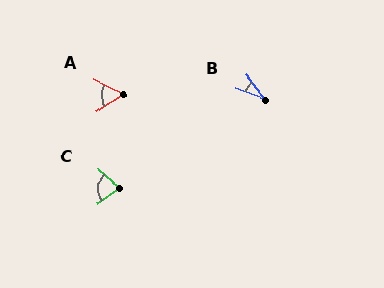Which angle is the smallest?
B, at approximately 31 degrees.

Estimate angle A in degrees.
Approximately 59 degrees.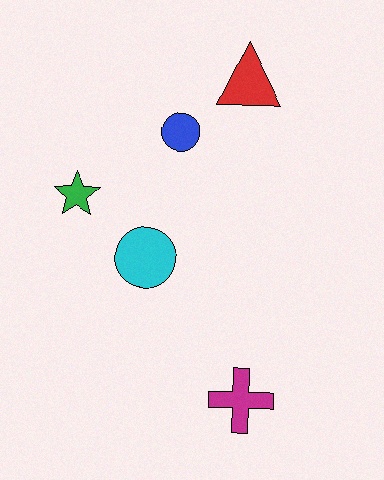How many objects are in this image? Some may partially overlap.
There are 5 objects.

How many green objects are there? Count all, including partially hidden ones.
There is 1 green object.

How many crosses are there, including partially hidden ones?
There is 1 cross.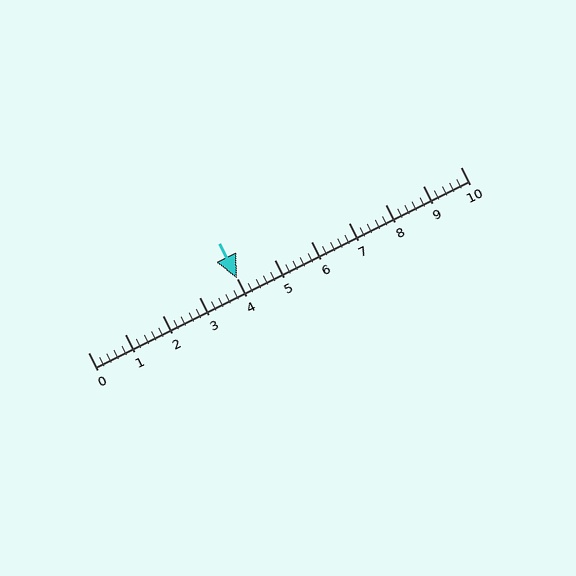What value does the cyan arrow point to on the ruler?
The cyan arrow points to approximately 4.0.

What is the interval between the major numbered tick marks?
The major tick marks are spaced 1 units apart.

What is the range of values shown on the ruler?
The ruler shows values from 0 to 10.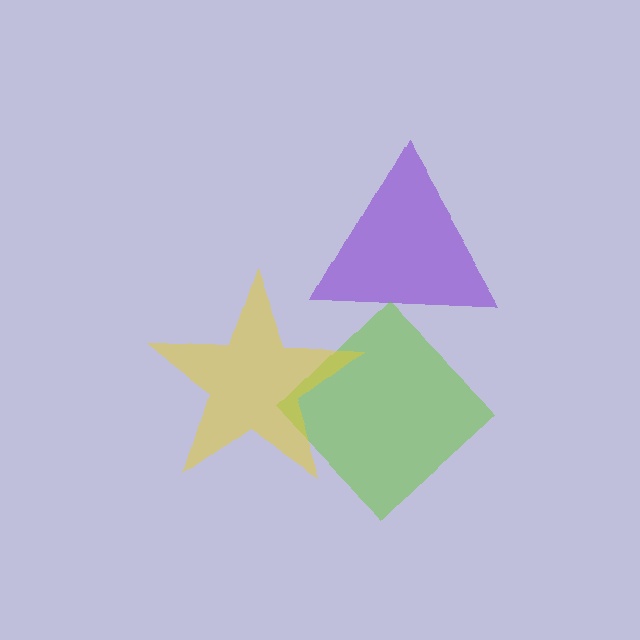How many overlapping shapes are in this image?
There are 3 overlapping shapes in the image.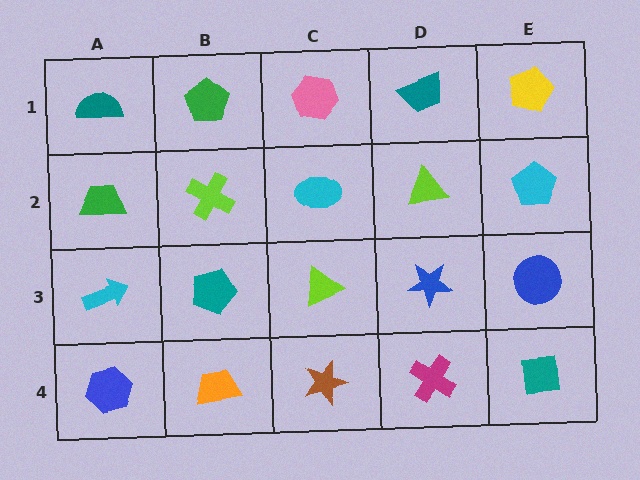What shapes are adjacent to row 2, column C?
A pink hexagon (row 1, column C), a lime triangle (row 3, column C), a lime cross (row 2, column B), a lime triangle (row 2, column D).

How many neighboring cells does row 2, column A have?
3.